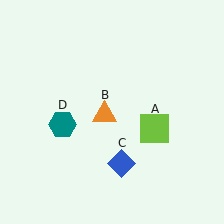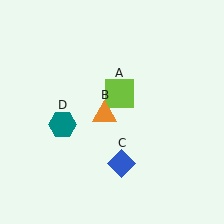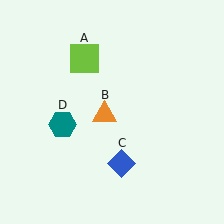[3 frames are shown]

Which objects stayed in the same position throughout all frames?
Orange triangle (object B) and blue diamond (object C) and teal hexagon (object D) remained stationary.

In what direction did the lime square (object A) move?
The lime square (object A) moved up and to the left.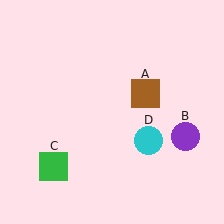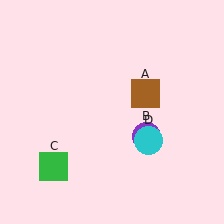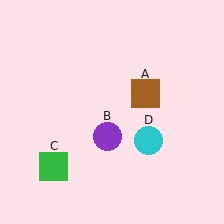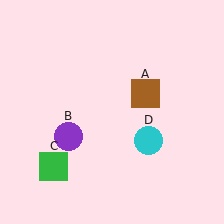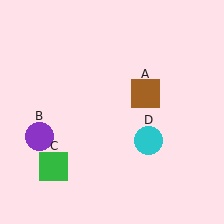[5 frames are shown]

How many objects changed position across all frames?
1 object changed position: purple circle (object B).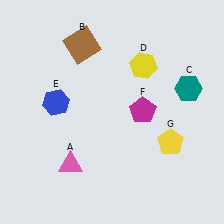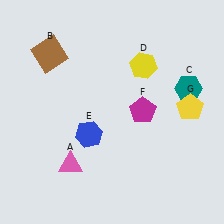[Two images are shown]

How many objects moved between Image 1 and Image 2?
3 objects moved between the two images.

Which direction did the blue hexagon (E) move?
The blue hexagon (E) moved right.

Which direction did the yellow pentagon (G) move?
The yellow pentagon (G) moved up.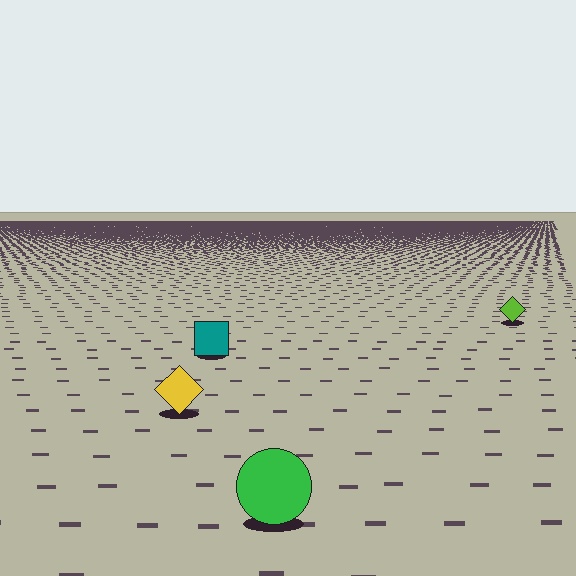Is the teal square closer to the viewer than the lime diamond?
Yes. The teal square is closer — you can tell from the texture gradient: the ground texture is coarser near it.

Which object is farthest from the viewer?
The lime diamond is farthest from the viewer. It appears smaller and the ground texture around it is denser.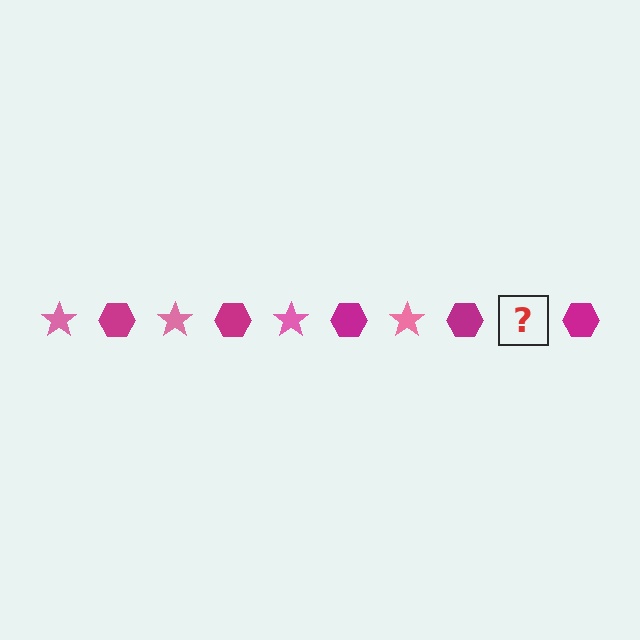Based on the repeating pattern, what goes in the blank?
The blank should be a pink star.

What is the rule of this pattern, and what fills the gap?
The rule is that the pattern alternates between pink star and magenta hexagon. The gap should be filled with a pink star.